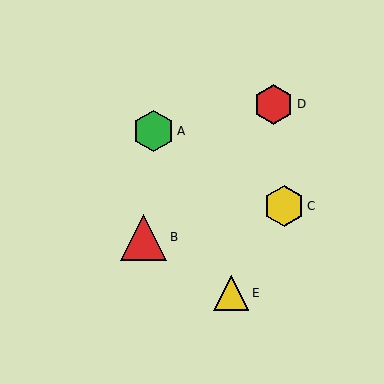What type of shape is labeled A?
Shape A is a green hexagon.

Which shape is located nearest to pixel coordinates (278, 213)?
The yellow hexagon (labeled C) at (284, 206) is nearest to that location.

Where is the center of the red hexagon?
The center of the red hexagon is at (274, 104).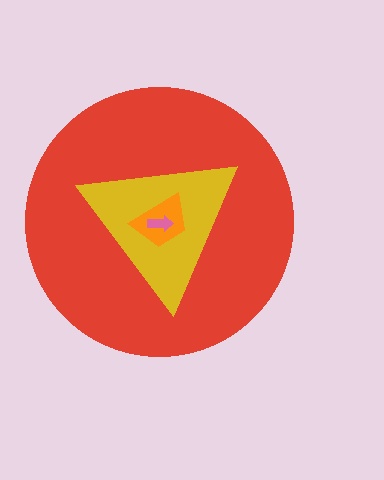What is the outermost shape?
The red circle.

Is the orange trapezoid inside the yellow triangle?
Yes.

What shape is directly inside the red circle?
The yellow triangle.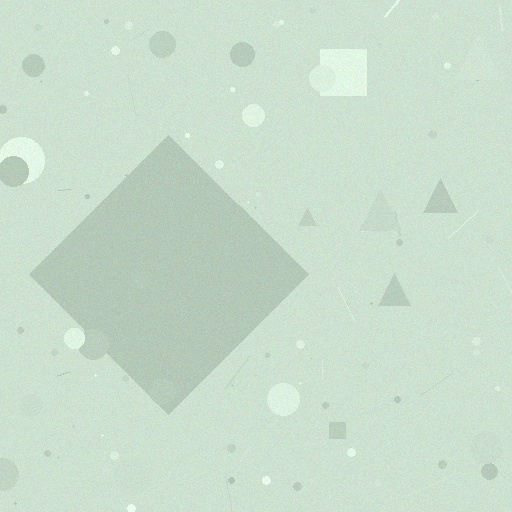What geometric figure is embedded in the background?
A diamond is embedded in the background.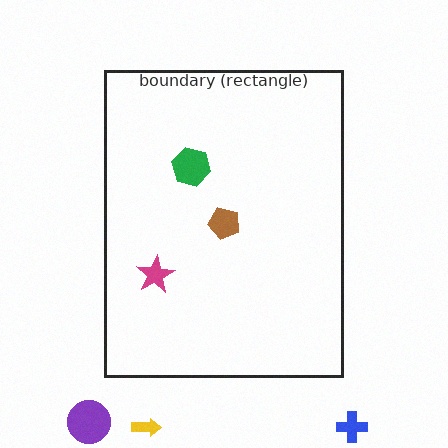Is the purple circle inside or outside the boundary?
Outside.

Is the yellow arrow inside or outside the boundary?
Outside.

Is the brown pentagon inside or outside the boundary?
Inside.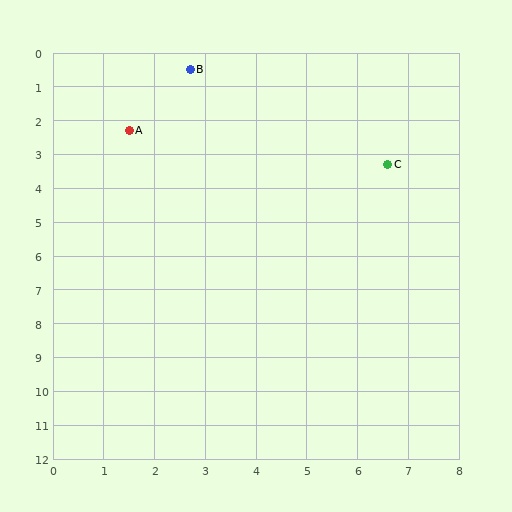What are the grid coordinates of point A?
Point A is at approximately (1.5, 2.3).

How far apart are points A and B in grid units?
Points A and B are about 2.2 grid units apart.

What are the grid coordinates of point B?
Point B is at approximately (2.7, 0.5).